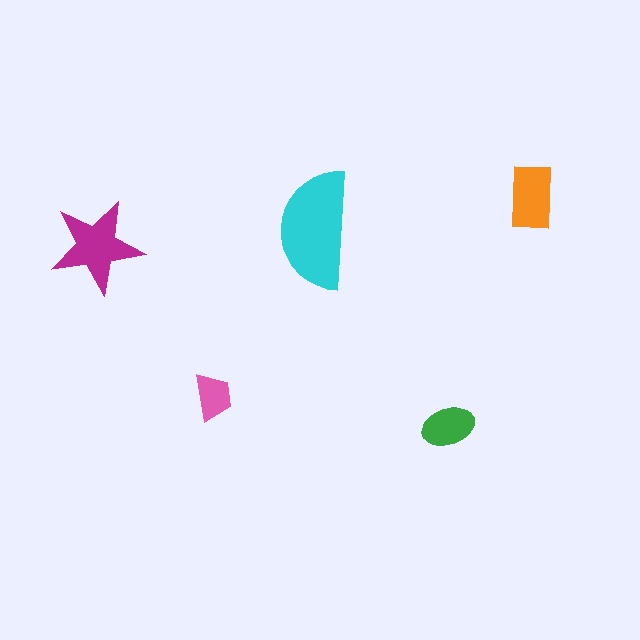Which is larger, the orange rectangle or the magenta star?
The magenta star.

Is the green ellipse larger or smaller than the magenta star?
Smaller.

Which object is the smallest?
The pink trapezoid.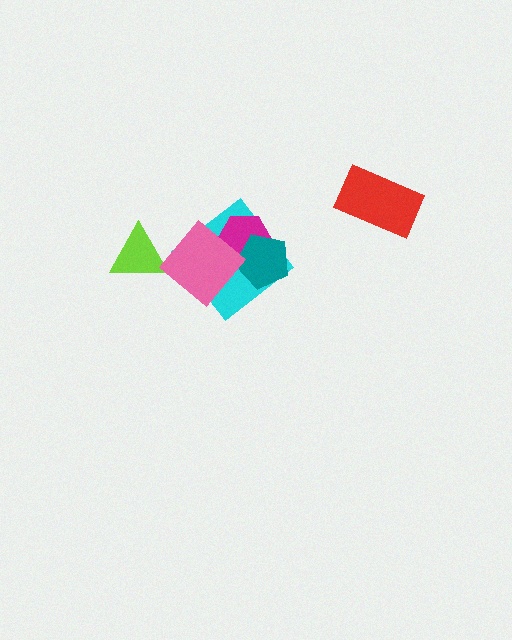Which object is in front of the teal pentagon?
The pink diamond is in front of the teal pentagon.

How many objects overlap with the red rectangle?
0 objects overlap with the red rectangle.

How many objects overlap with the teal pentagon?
3 objects overlap with the teal pentagon.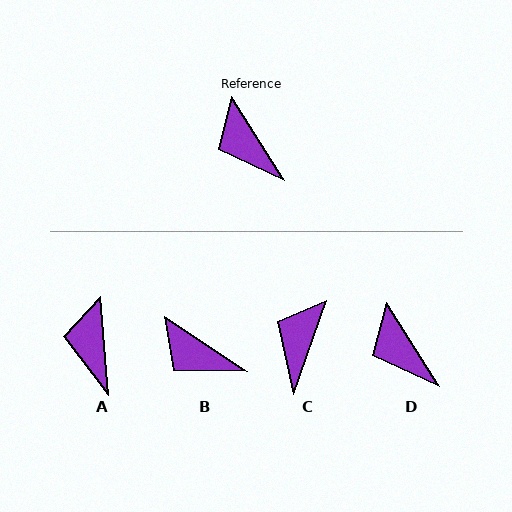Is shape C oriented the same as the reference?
No, it is off by about 52 degrees.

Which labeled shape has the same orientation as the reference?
D.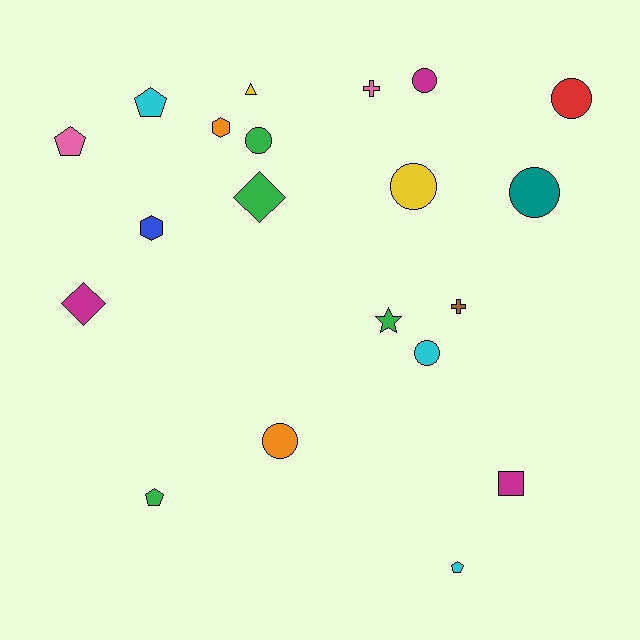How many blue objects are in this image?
There is 1 blue object.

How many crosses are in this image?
There are 2 crosses.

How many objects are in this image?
There are 20 objects.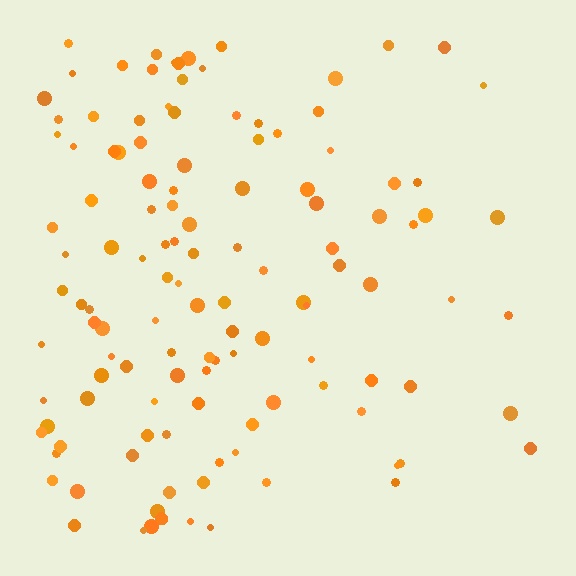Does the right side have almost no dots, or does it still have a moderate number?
Still a moderate number, just noticeably fewer than the left.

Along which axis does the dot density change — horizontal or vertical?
Horizontal.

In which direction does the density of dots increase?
From right to left, with the left side densest.